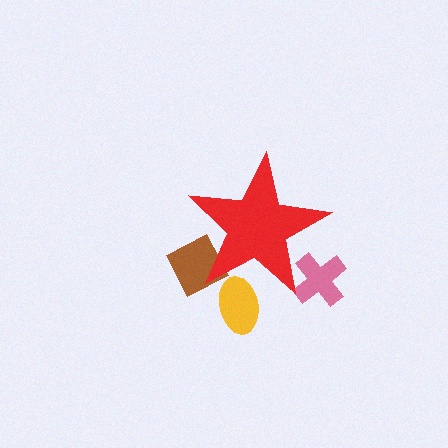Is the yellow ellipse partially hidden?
Yes, the yellow ellipse is partially hidden behind the red star.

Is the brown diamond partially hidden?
Yes, the brown diamond is partially hidden behind the red star.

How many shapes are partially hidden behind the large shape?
3 shapes are partially hidden.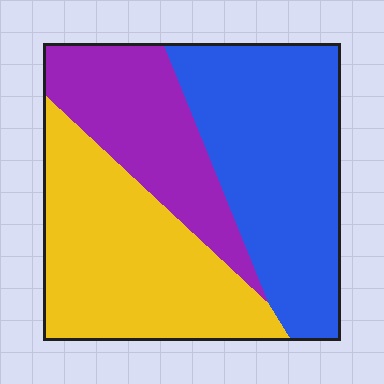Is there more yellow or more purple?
Yellow.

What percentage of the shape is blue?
Blue covers 39% of the shape.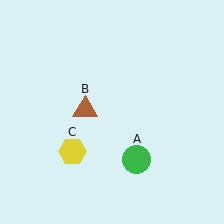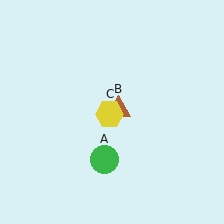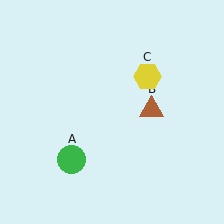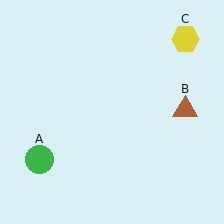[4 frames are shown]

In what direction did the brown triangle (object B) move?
The brown triangle (object B) moved right.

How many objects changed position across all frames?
3 objects changed position: green circle (object A), brown triangle (object B), yellow hexagon (object C).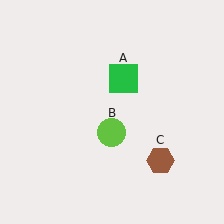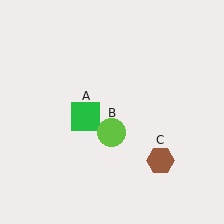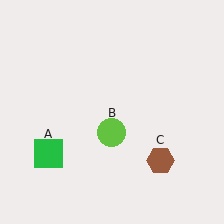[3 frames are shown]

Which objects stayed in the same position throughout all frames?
Lime circle (object B) and brown hexagon (object C) remained stationary.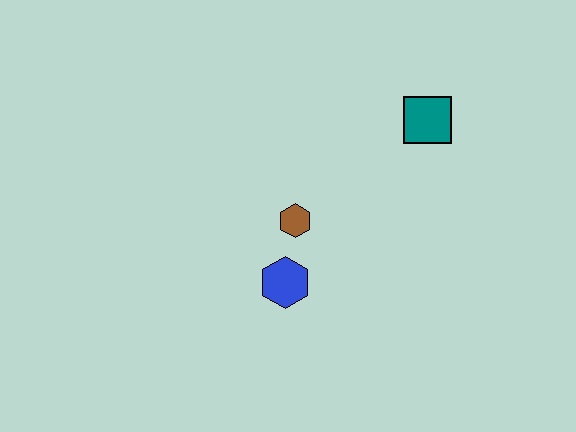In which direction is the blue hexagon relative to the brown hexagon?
The blue hexagon is below the brown hexagon.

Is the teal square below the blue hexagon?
No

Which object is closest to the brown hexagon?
The blue hexagon is closest to the brown hexagon.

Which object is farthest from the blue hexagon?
The teal square is farthest from the blue hexagon.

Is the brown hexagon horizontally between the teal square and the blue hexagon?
Yes